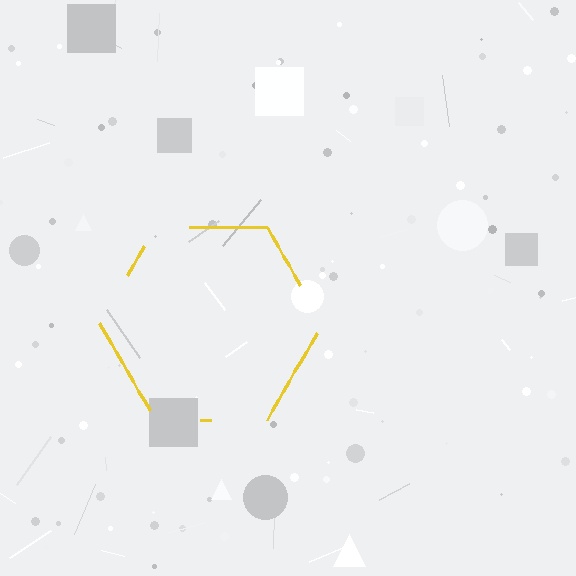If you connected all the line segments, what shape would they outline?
They would outline a hexagon.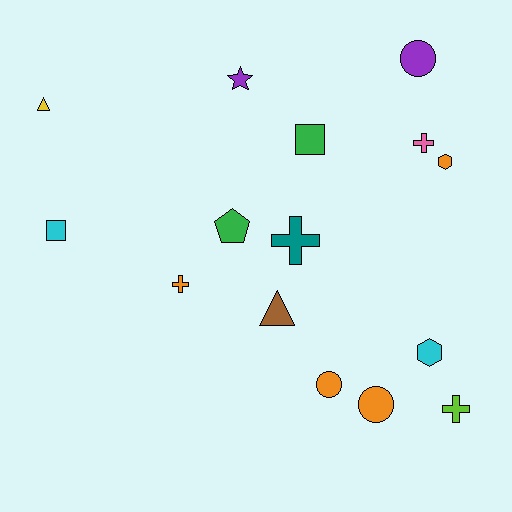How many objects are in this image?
There are 15 objects.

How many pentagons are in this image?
There is 1 pentagon.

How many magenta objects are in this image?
There are no magenta objects.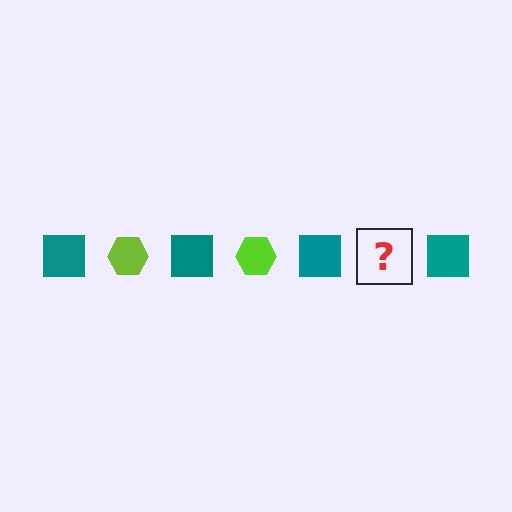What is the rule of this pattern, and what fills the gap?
The rule is that the pattern alternates between teal square and lime hexagon. The gap should be filled with a lime hexagon.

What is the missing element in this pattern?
The missing element is a lime hexagon.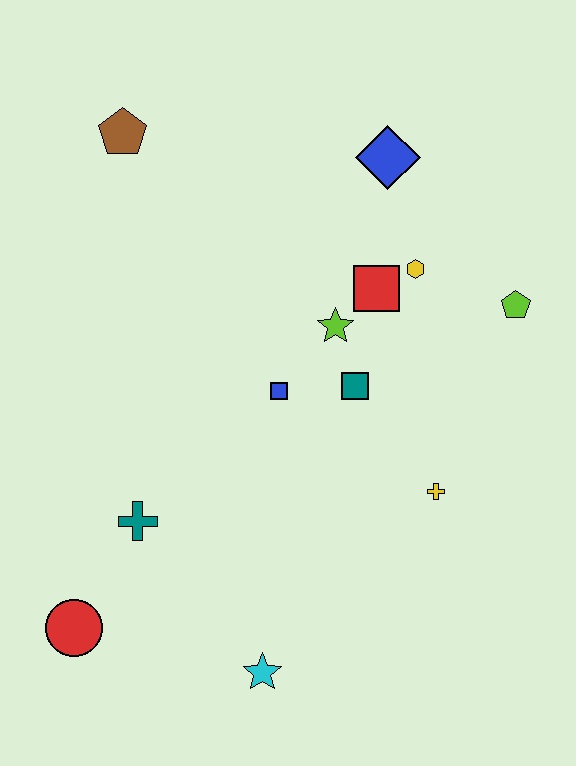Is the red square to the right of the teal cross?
Yes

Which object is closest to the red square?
The yellow hexagon is closest to the red square.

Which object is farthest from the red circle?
The blue diamond is farthest from the red circle.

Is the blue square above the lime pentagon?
No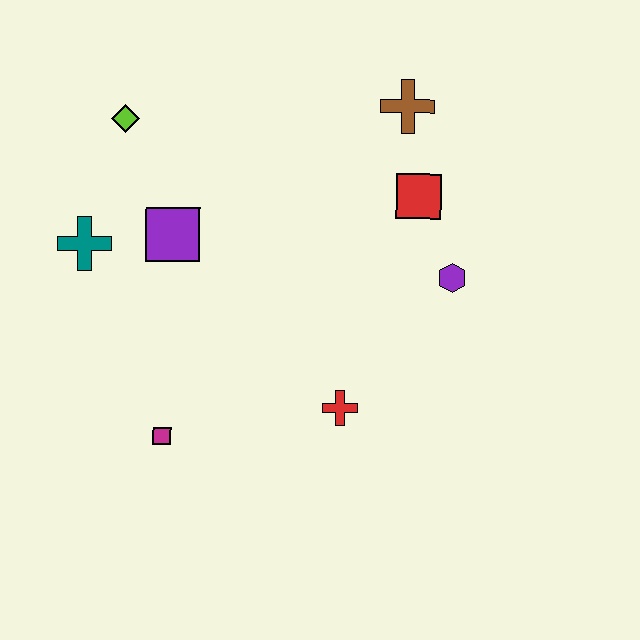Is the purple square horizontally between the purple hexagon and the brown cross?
No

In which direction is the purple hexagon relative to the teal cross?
The purple hexagon is to the right of the teal cross.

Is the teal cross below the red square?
Yes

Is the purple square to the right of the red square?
No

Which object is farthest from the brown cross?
The magenta square is farthest from the brown cross.